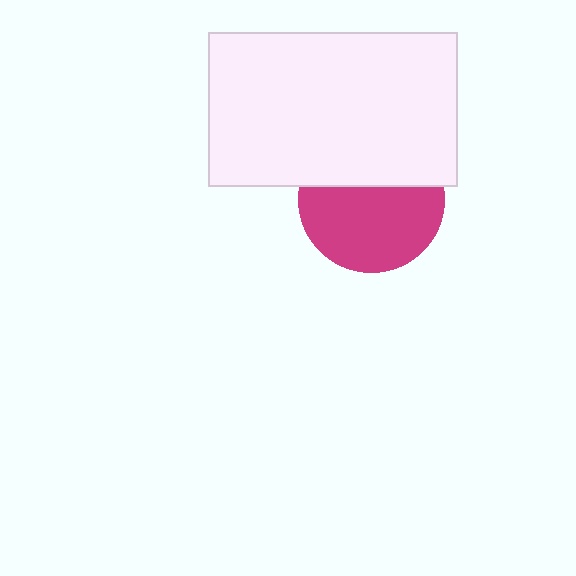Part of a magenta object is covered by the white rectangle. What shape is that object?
It is a circle.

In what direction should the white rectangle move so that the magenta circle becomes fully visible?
The white rectangle should move up. That is the shortest direction to clear the overlap and leave the magenta circle fully visible.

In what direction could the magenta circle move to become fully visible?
The magenta circle could move down. That would shift it out from behind the white rectangle entirely.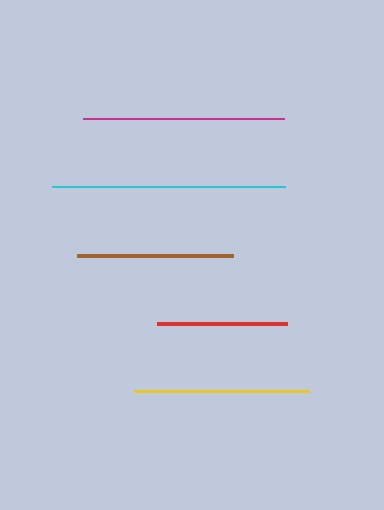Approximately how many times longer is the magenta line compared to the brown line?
The magenta line is approximately 1.3 times the length of the brown line.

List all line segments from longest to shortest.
From longest to shortest: cyan, magenta, yellow, brown, red.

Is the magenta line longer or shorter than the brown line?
The magenta line is longer than the brown line.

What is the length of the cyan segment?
The cyan segment is approximately 233 pixels long.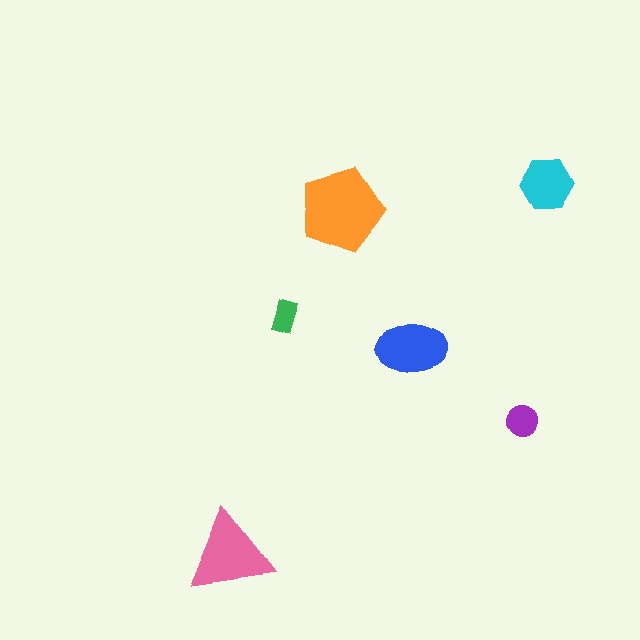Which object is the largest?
The orange pentagon.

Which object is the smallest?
The green rectangle.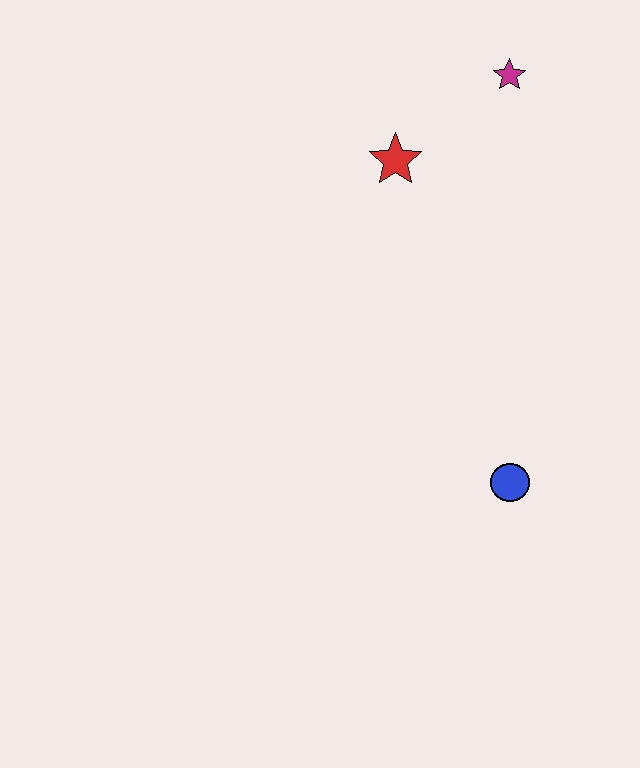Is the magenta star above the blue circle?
Yes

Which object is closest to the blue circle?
The red star is closest to the blue circle.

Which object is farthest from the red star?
The blue circle is farthest from the red star.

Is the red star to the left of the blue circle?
Yes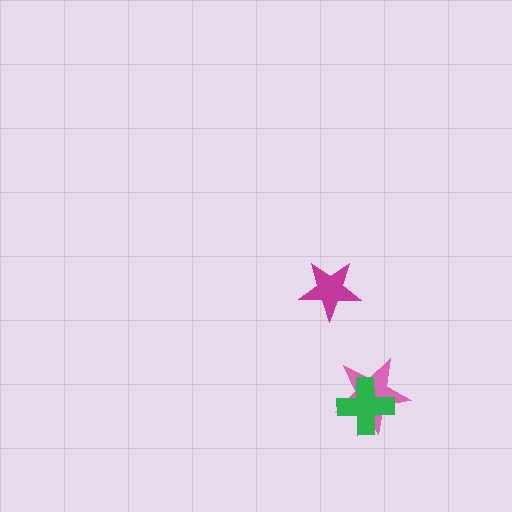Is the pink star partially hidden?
Yes, it is partially covered by another shape.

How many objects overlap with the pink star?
1 object overlaps with the pink star.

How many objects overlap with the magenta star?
0 objects overlap with the magenta star.